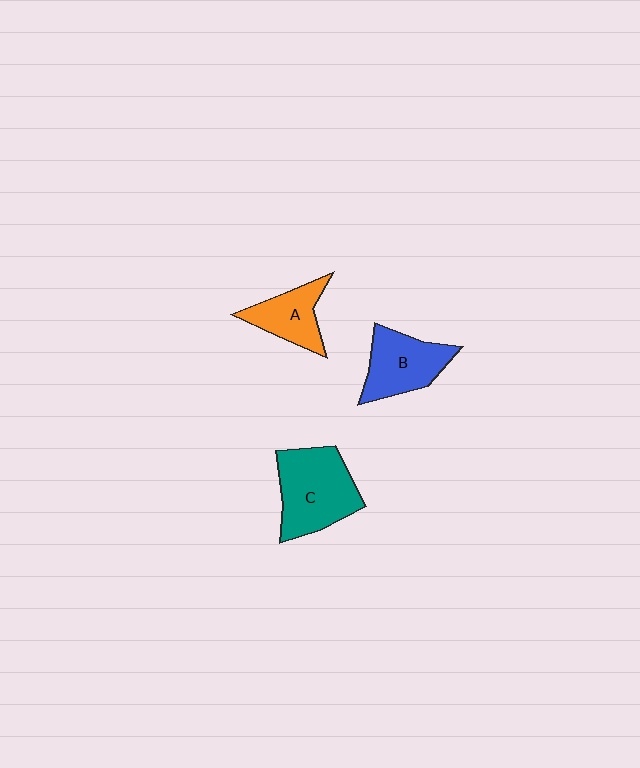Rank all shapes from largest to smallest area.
From largest to smallest: C (teal), B (blue), A (orange).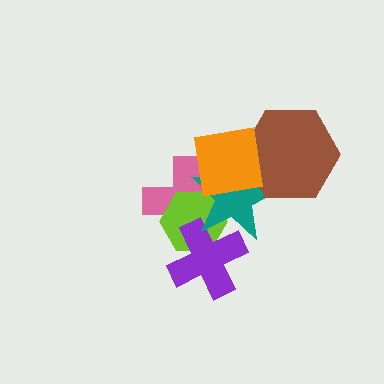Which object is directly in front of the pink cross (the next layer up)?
The lime hexagon is directly in front of the pink cross.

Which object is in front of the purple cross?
The teal star is in front of the purple cross.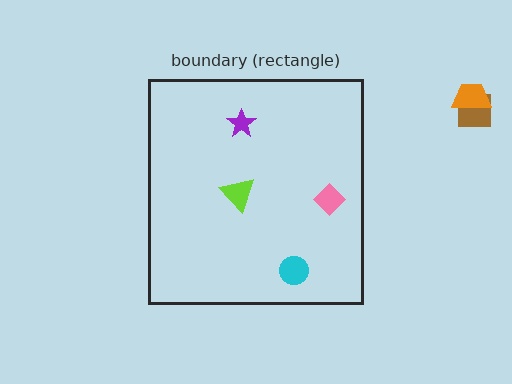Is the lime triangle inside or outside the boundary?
Inside.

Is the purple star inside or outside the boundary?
Inside.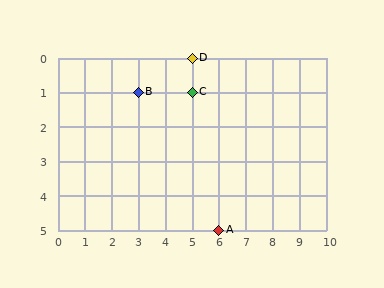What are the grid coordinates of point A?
Point A is at grid coordinates (6, 5).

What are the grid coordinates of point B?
Point B is at grid coordinates (3, 1).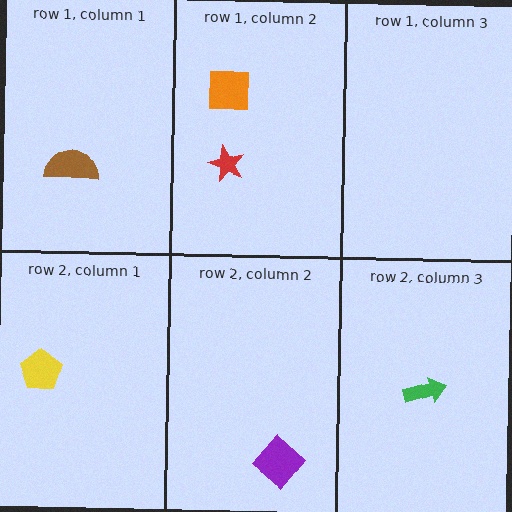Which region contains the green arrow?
The row 2, column 3 region.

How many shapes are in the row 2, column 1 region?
1.